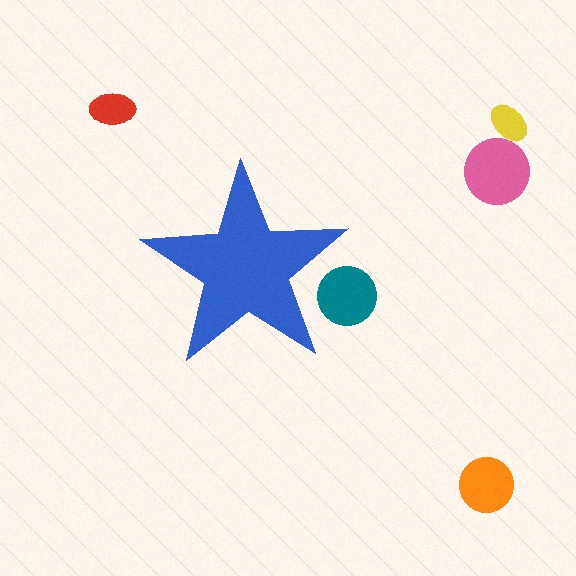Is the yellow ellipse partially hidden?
No, the yellow ellipse is fully visible.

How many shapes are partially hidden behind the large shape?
1 shape is partially hidden.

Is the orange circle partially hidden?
No, the orange circle is fully visible.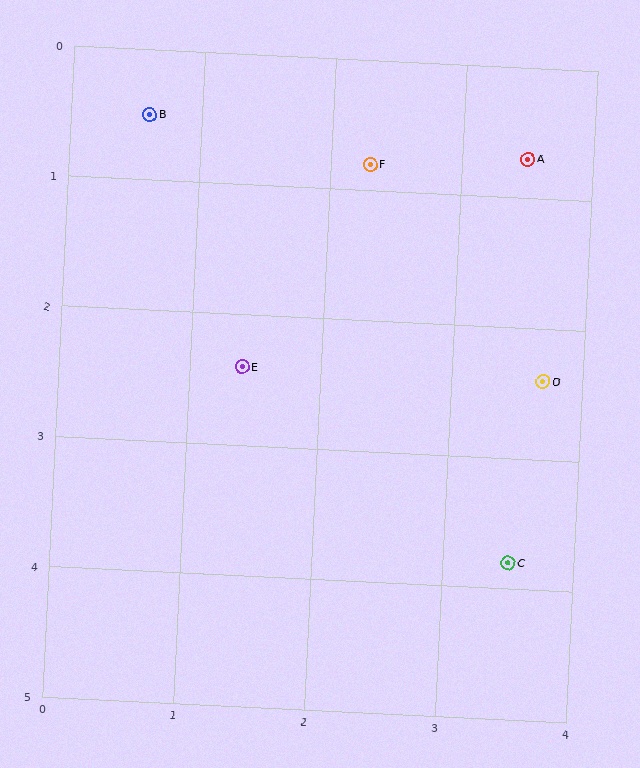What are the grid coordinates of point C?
Point C is at approximately (3.5, 3.8).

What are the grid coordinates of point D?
Point D is at approximately (3.7, 2.4).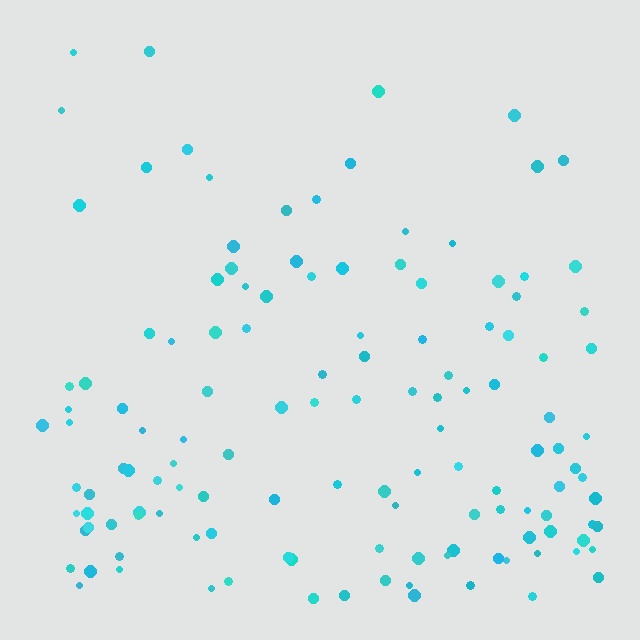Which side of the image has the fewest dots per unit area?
The top.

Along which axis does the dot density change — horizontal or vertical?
Vertical.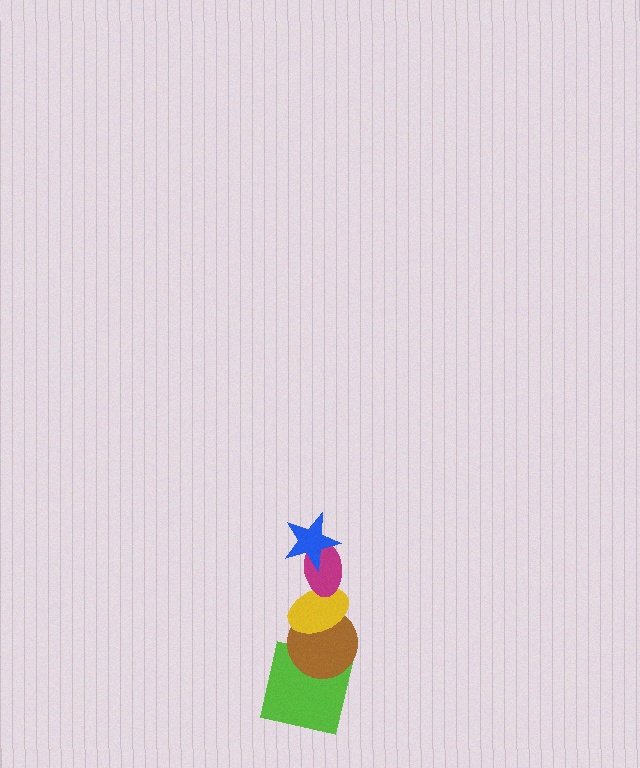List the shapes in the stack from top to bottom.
From top to bottom: the blue star, the magenta ellipse, the yellow ellipse, the brown circle, the lime square.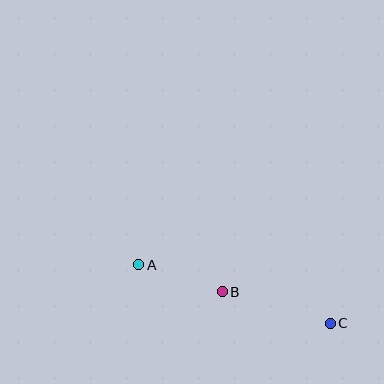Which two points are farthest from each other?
Points A and C are farthest from each other.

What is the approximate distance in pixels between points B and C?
The distance between B and C is approximately 113 pixels.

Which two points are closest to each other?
Points A and B are closest to each other.